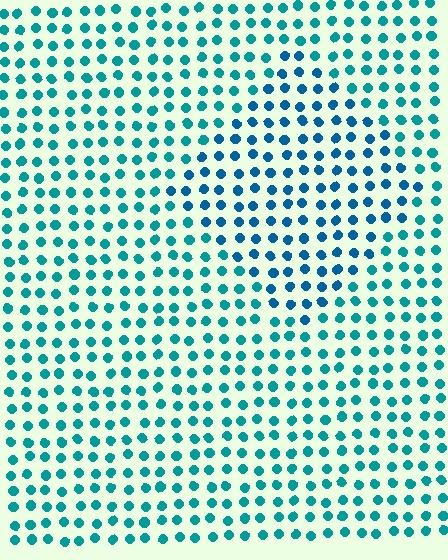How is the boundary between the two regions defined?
The boundary is defined purely by a slight shift in hue (about 24 degrees). Spacing, size, and orientation are identical on both sides.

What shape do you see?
I see a diamond.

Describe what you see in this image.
The image is filled with small teal elements in a uniform arrangement. A diamond-shaped region is visible where the elements are tinted to a slightly different hue, forming a subtle color boundary.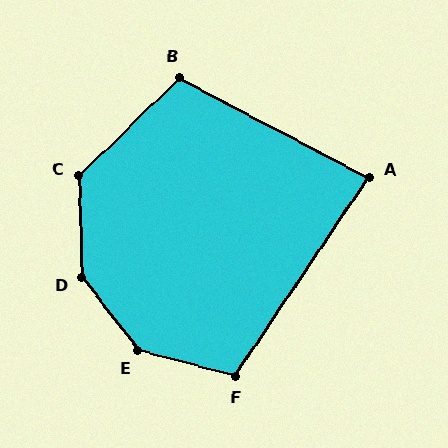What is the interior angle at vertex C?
Approximately 133 degrees (obtuse).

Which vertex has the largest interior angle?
E, at approximately 143 degrees.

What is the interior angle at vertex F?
Approximately 109 degrees (obtuse).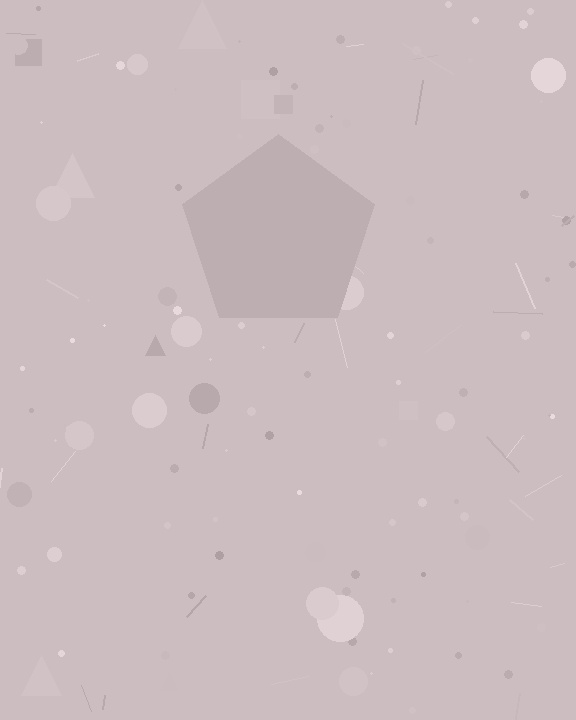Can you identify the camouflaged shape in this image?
The camouflaged shape is a pentagon.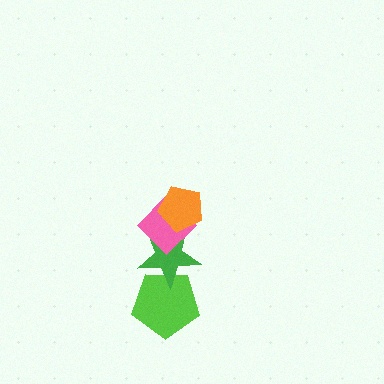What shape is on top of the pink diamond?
The orange pentagon is on top of the pink diamond.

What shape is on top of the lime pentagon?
The green star is on top of the lime pentagon.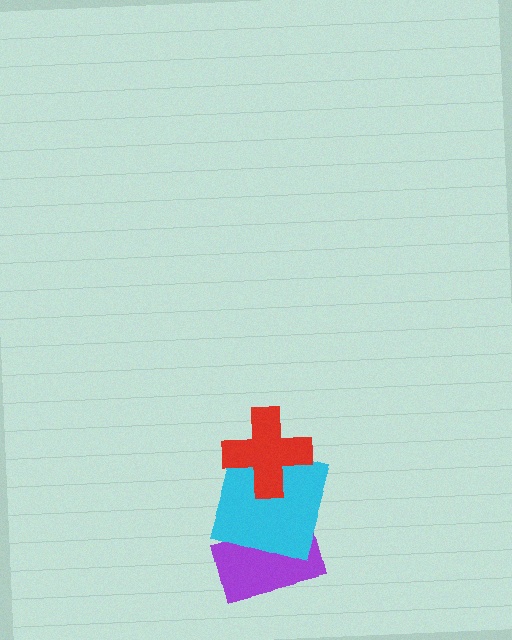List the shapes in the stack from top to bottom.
From top to bottom: the red cross, the cyan square, the purple rectangle.